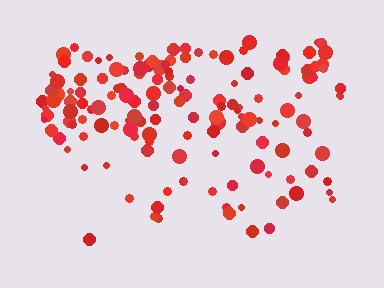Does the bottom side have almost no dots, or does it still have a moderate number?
Still a moderate number, just noticeably fewer than the top.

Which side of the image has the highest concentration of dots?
The top.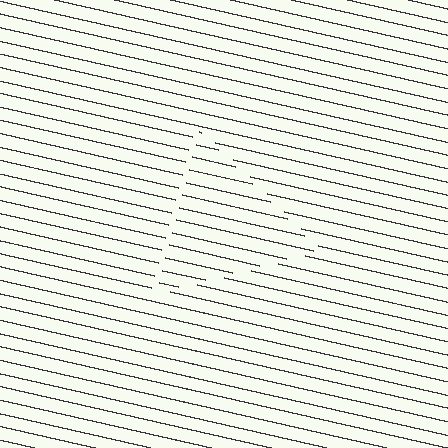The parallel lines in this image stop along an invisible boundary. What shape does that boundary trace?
An illusory triangle. The interior of the shape contains the same grating, shifted by half a period — the contour is defined by the phase discontinuity where line-ends from the inner and outer gratings abut.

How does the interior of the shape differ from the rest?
The interior of the shape contains the same grating, shifted by half a period — the contour is defined by the phase discontinuity where line-ends from the inner and outer gratings abut.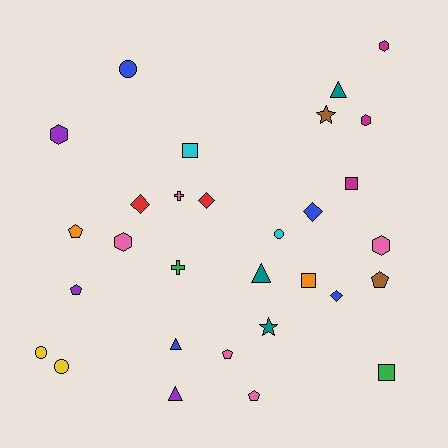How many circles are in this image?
There are 4 circles.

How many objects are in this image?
There are 30 objects.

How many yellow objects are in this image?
There are 2 yellow objects.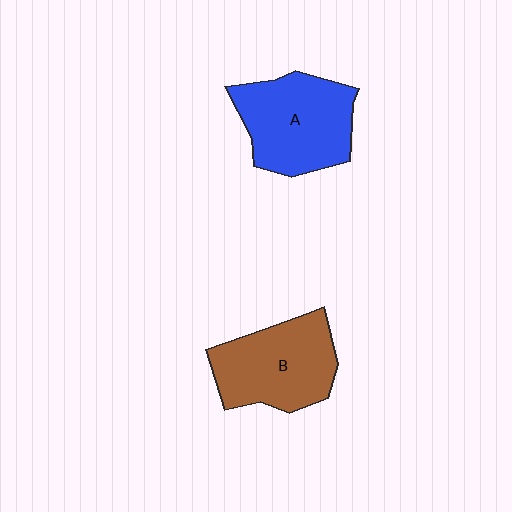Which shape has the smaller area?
Shape B (brown).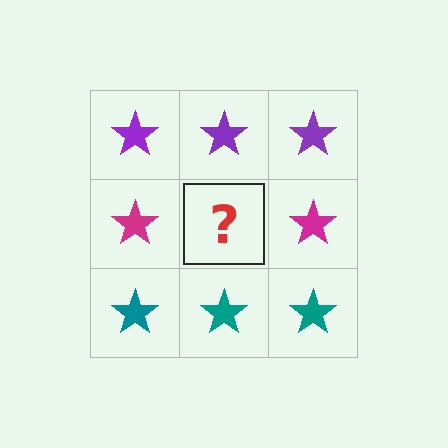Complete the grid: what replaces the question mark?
The question mark should be replaced with a magenta star.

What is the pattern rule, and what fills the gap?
The rule is that each row has a consistent color. The gap should be filled with a magenta star.